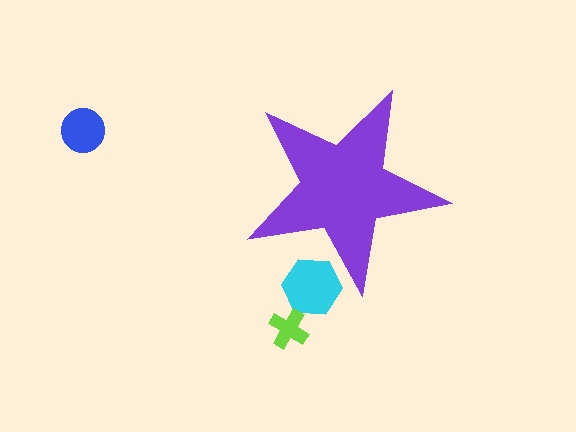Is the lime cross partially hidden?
No, the lime cross is fully visible.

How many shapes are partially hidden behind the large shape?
1 shape is partially hidden.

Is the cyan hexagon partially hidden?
Yes, the cyan hexagon is partially hidden behind the purple star.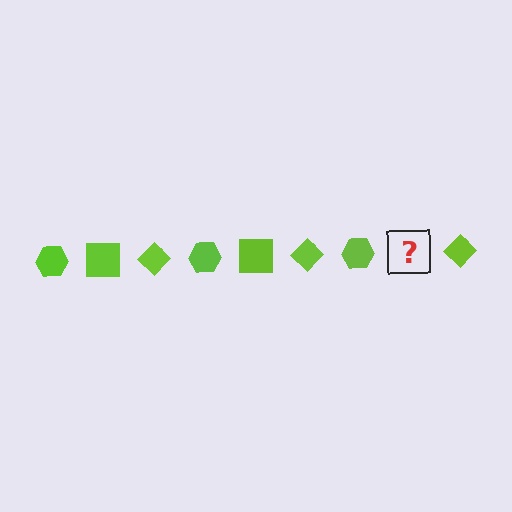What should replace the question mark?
The question mark should be replaced with a lime square.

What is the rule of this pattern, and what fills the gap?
The rule is that the pattern cycles through hexagon, square, diamond shapes in lime. The gap should be filled with a lime square.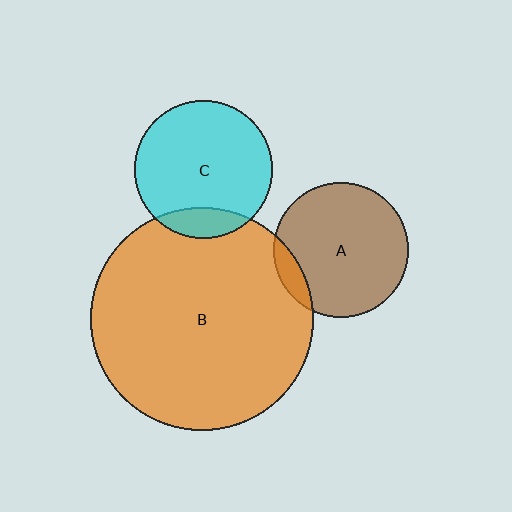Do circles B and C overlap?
Yes.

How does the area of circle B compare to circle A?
Approximately 2.7 times.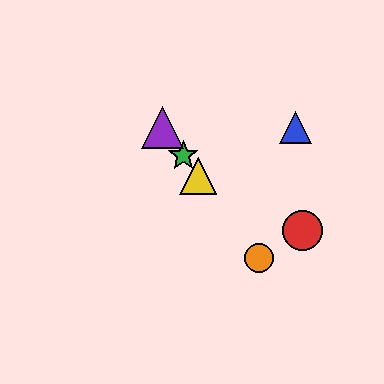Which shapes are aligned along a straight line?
The green star, the yellow triangle, the purple triangle, the orange circle are aligned along a straight line.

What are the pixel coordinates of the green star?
The green star is at (183, 156).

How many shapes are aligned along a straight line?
4 shapes (the green star, the yellow triangle, the purple triangle, the orange circle) are aligned along a straight line.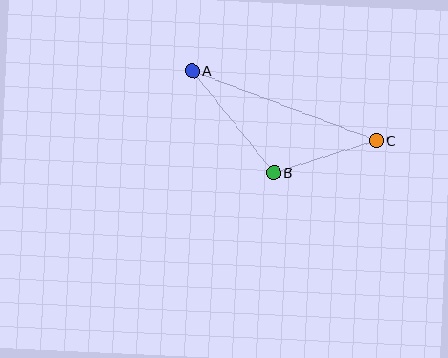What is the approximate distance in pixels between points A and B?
The distance between A and B is approximately 130 pixels.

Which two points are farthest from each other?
Points A and C are farthest from each other.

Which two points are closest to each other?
Points B and C are closest to each other.